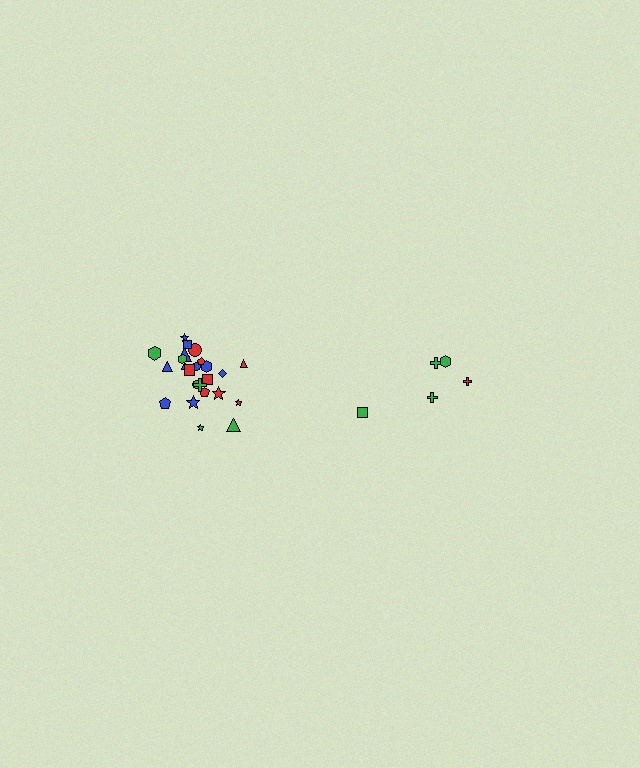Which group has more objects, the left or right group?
The left group.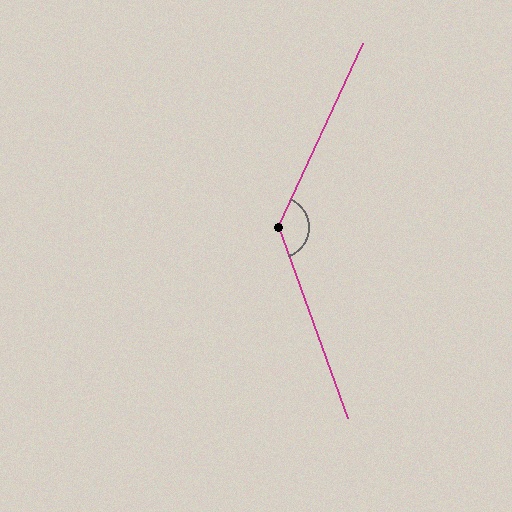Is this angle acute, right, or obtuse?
It is obtuse.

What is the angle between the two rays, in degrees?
Approximately 135 degrees.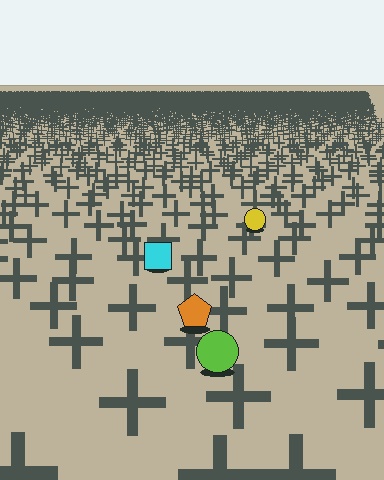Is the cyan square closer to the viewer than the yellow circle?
Yes. The cyan square is closer — you can tell from the texture gradient: the ground texture is coarser near it.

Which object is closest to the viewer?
The lime circle is closest. The texture marks near it are larger and more spread out.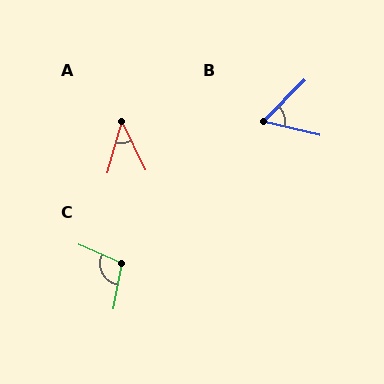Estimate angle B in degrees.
Approximately 59 degrees.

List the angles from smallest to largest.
A (41°), B (59°), C (103°).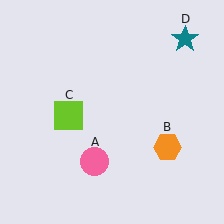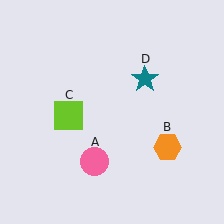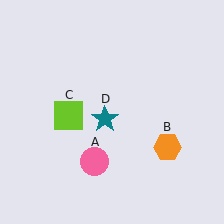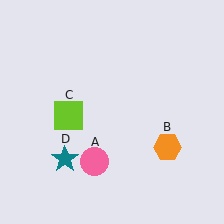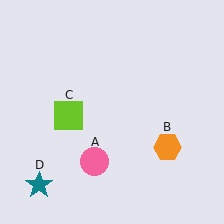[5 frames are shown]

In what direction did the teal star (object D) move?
The teal star (object D) moved down and to the left.